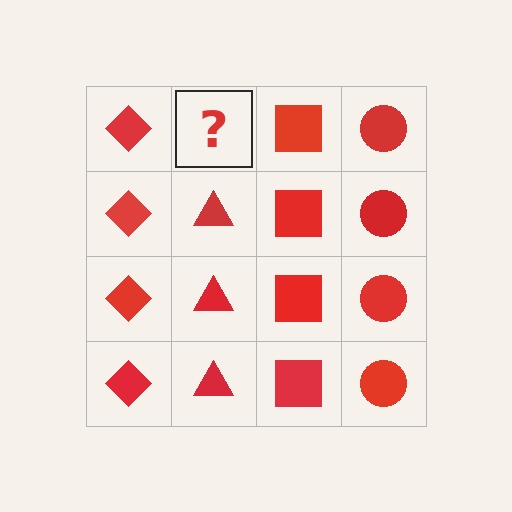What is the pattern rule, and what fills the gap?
The rule is that each column has a consistent shape. The gap should be filled with a red triangle.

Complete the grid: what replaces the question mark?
The question mark should be replaced with a red triangle.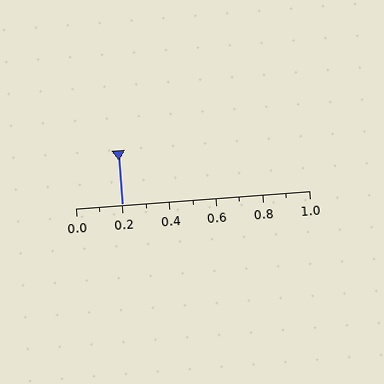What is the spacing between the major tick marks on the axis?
The major ticks are spaced 0.2 apart.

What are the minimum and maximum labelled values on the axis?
The axis runs from 0.0 to 1.0.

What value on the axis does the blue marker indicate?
The marker indicates approximately 0.2.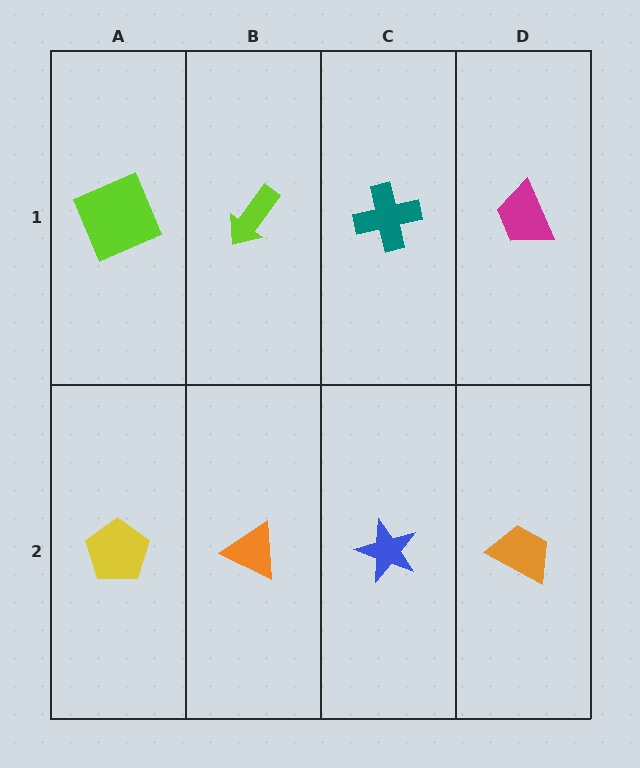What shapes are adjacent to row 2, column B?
A lime arrow (row 1, column B), a yellow pentagon (row 2, column A), a blue star (row 2, column C).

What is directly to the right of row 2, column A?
An orange triangle.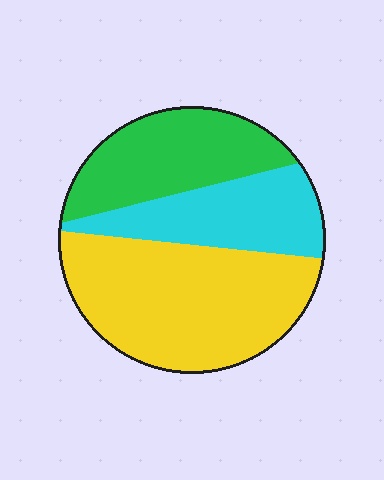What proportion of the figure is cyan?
Cyan takes up about one quarter (1/4) of the figure.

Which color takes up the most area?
Yellow, at roughly 50%.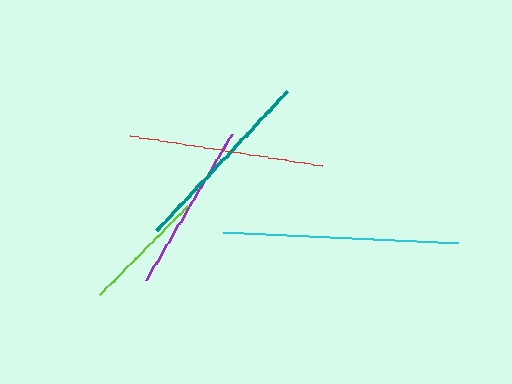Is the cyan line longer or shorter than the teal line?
The cyan line is longer than the teal line.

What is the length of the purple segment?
The purple segment is approximately 170 pixels long.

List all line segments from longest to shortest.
From longest to shortest: cyan, red, teal, purple, lime.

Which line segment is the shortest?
The lime line is the shortest at approximately 125 pixels.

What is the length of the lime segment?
The lime segment is approximately 125 pixels long.